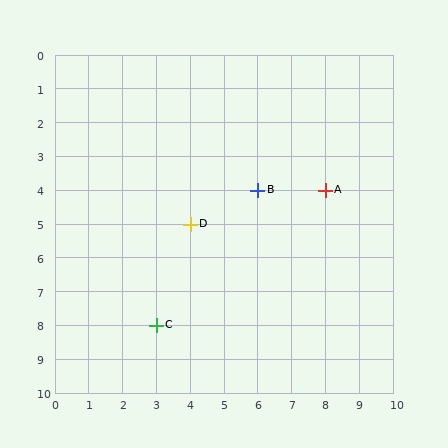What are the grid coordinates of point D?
Point D is at grid coordinates (4, 5).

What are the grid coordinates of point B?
Point B is at grid coordinates (6, 4).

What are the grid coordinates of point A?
Point A is at grid coordinates (8, 4).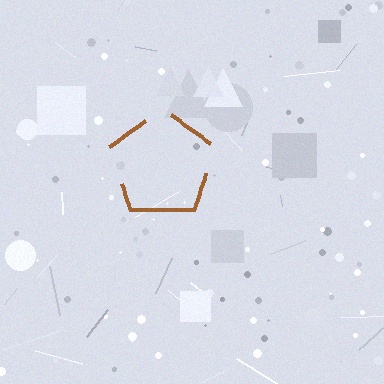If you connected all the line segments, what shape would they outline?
They would outline a pentagon.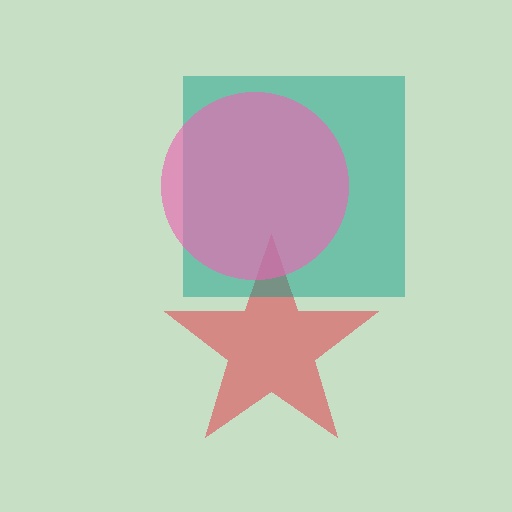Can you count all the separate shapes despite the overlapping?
Yes, there are 3 separate shapes.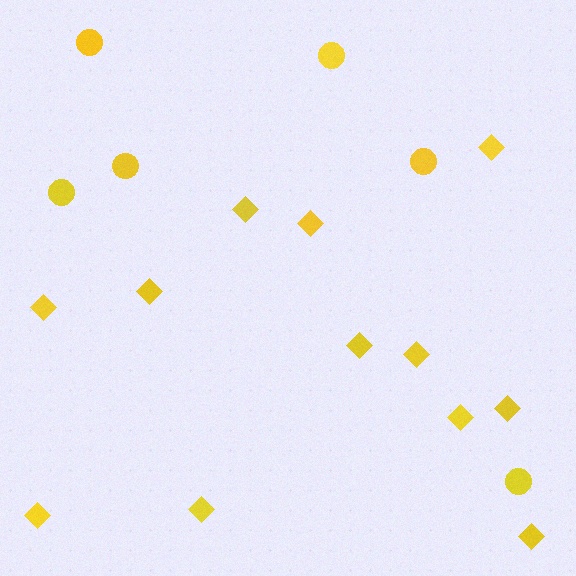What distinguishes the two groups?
There are 2 groups: one group of circles (6) and one group of diamonds (12).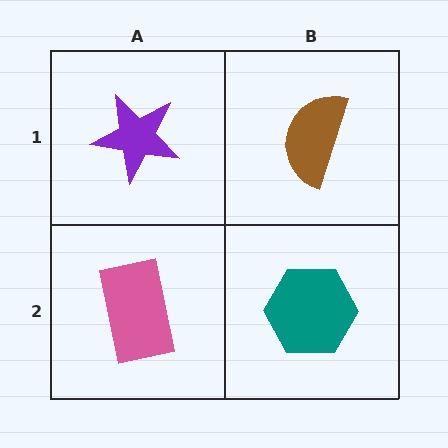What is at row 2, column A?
A pink rectangle.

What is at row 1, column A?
A purple star.